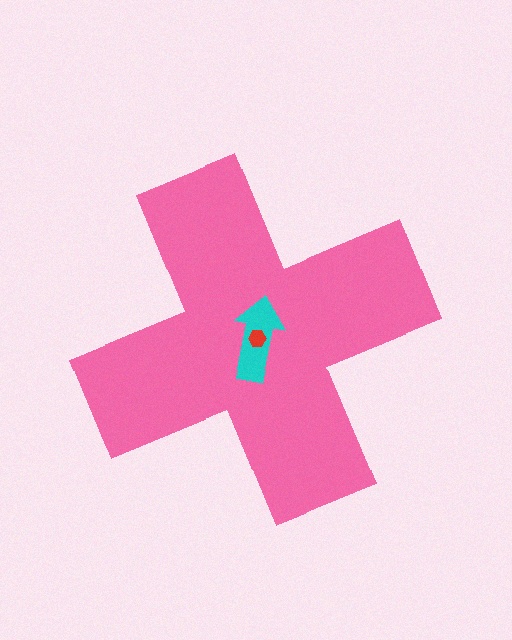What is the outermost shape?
The pink cross.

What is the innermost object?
The red hexagon.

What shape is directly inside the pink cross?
The cyan arrow.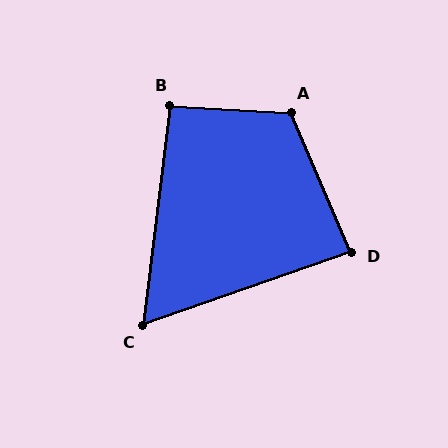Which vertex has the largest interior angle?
A, at approximately 116 degrees.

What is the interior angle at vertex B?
Approximately 94 degrees (approximately right).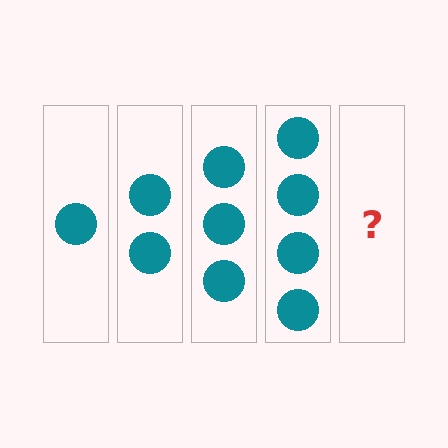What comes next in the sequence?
The next element should be 5 circles.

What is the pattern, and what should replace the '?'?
The pattern is that each step adds one more circle. The '?' should be 5 circles.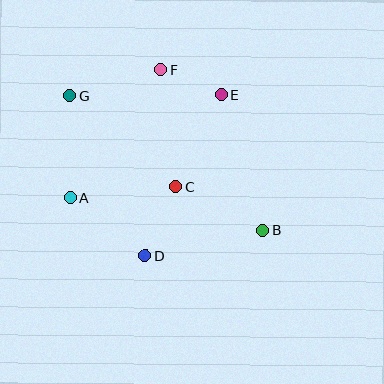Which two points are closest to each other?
Points E and F are closest to each other.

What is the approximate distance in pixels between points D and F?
The distance between D and F is approximately 187 pixels.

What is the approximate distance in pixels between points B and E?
The distance between B and E is approximately 141 pixels.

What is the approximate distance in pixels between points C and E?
The distance between C and E is approximately 102 pixels.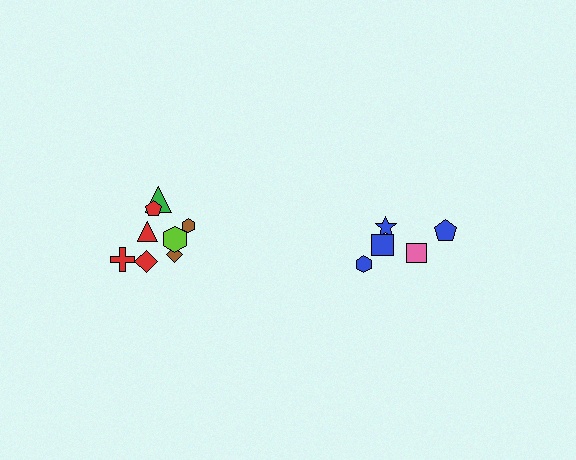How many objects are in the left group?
There are 8 objects.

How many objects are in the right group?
There are 5 objects.